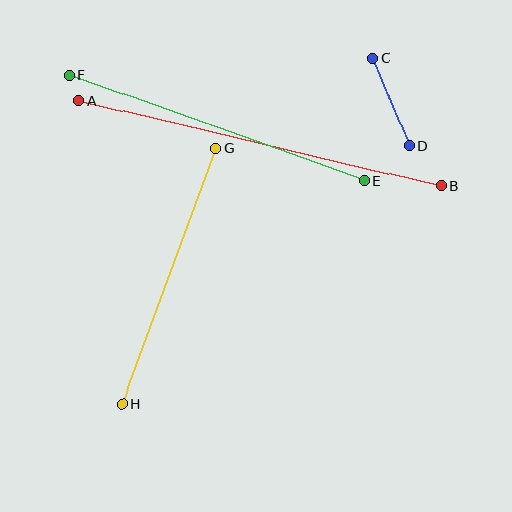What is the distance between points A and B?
The distance is approximately 372 pixels.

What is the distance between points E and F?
The distance is approximately 313 pixels.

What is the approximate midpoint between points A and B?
The midpoint is at approximately (260, 143) pixels.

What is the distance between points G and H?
The distance is approximately 272 pixels.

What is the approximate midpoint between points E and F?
The midpoint is at approximately (217, 128) pixels.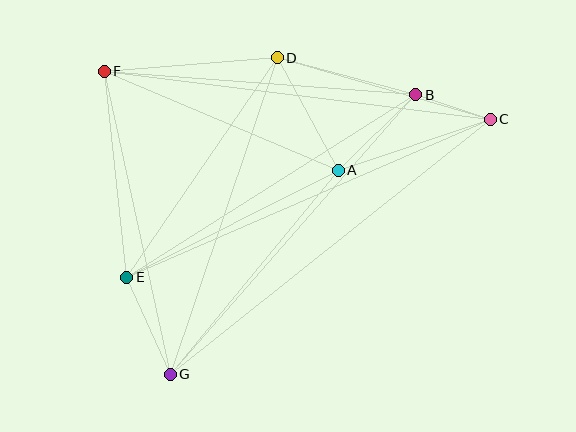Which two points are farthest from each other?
Points C and G are farthest from each other.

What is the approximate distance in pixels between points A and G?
The distance between A and G is approximately 264 pixels.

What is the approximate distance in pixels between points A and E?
The distance between A and E is approximately 237 pixels.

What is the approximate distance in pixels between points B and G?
The distance between B and G is approximately 372 pixels.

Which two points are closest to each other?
Points B and C are closest to each other.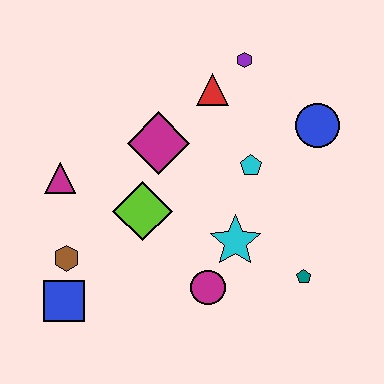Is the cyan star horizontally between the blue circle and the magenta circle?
Yes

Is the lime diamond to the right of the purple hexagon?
No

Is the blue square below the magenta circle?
Yes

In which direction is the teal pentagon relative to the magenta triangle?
The teal pentagon is to the right of the magenta triangle.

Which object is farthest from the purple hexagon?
The blue square is farthest from the purple hexagon.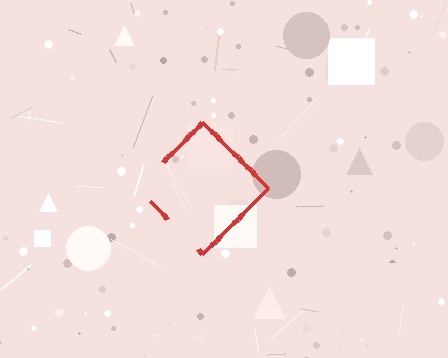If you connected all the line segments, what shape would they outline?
They would outline a diamond.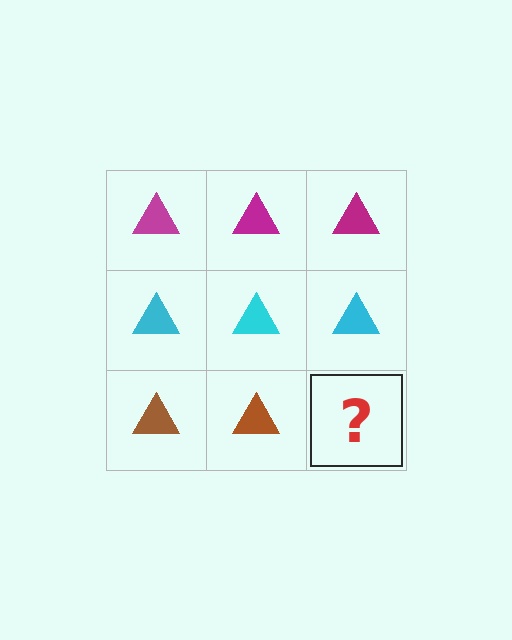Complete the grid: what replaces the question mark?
The question mark should be replaced with a brown triangle.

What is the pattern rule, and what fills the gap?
The rule is that each row has a consistent color. The gap should be filled with a brown triangle.